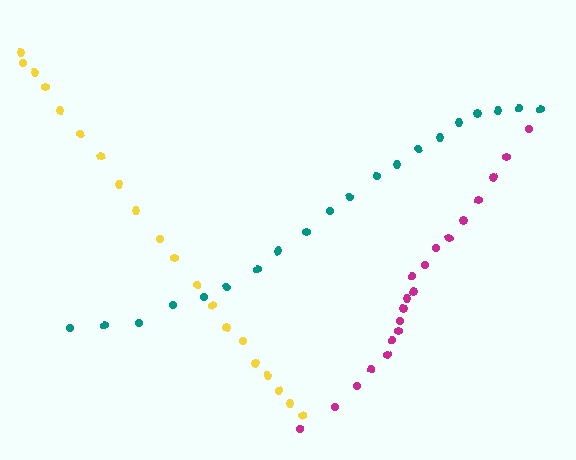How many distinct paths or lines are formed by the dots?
There are 3 distinct paths.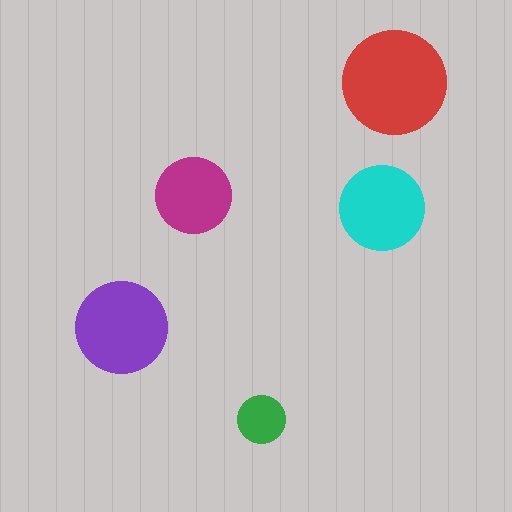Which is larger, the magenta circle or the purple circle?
The purple one.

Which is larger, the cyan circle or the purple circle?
The purple one.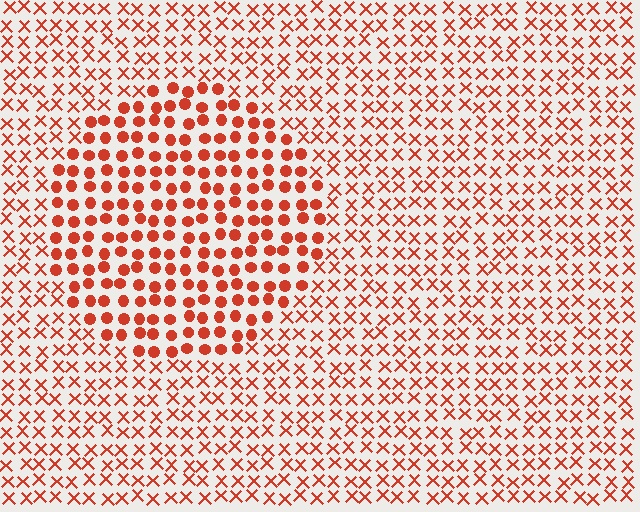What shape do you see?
I see a circle.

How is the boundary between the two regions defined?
The boundary is defined by a change in element shape: circles inside vs. X marks outside. All elements share the same color and spacing.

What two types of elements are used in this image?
The image uses circles inside the circle region and X marks outside it.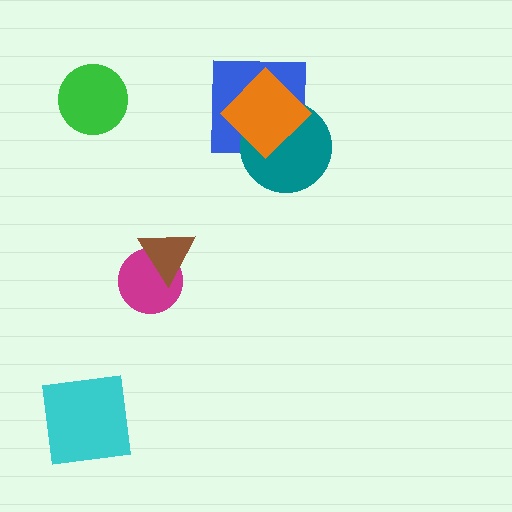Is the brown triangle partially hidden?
No, no other shape covers it.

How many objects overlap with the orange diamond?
2 objects overlap with the orange diamond.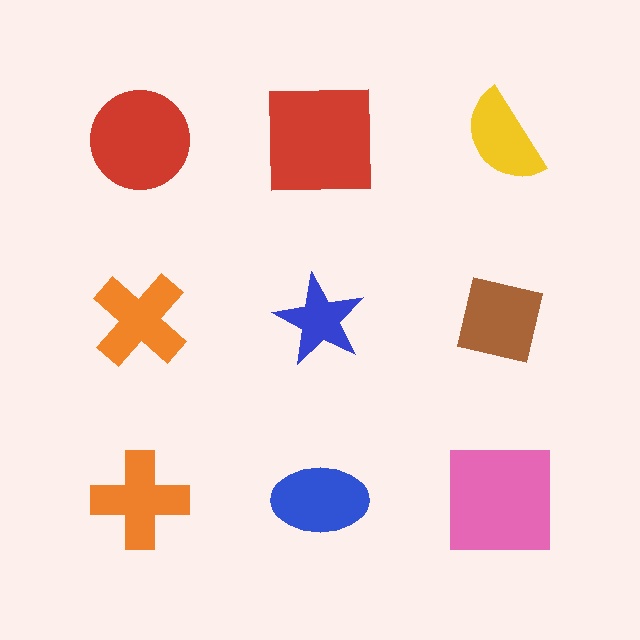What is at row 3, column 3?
A pink square.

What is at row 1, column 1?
A red circle.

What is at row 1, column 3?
A yellow semicircle.